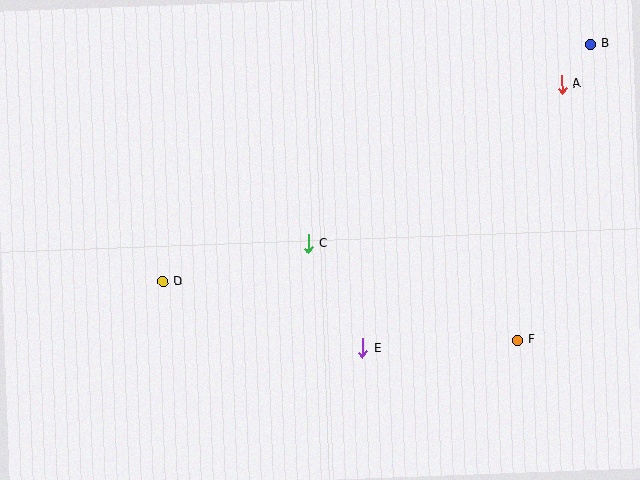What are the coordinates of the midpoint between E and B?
The midpoint between E and B is at (476, 196).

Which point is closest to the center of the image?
Point C at (309, 244) is closest to the center.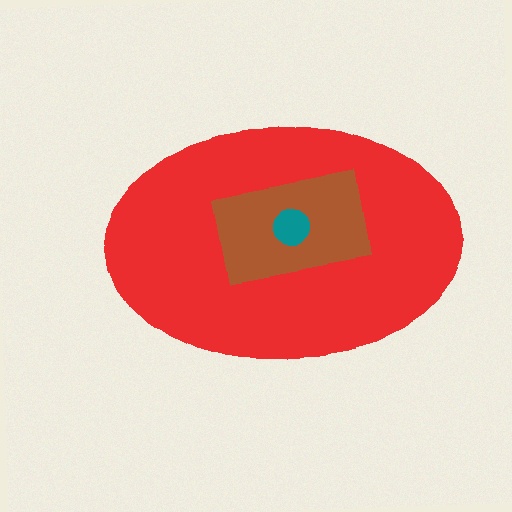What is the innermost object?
The teal circle.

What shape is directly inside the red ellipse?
The brown rectangle.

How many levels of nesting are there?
3.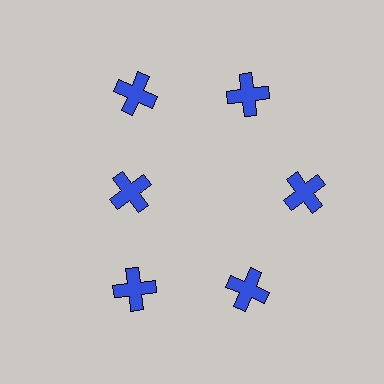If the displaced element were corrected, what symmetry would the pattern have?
It would have 6-fold rotational symmetry — the pattern would map onto itself every 60 degrees.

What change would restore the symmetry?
The symmetry would be restored by moving it outward, back onto the ring so that all 6 crosses sit at equal angles and equal distance from the center.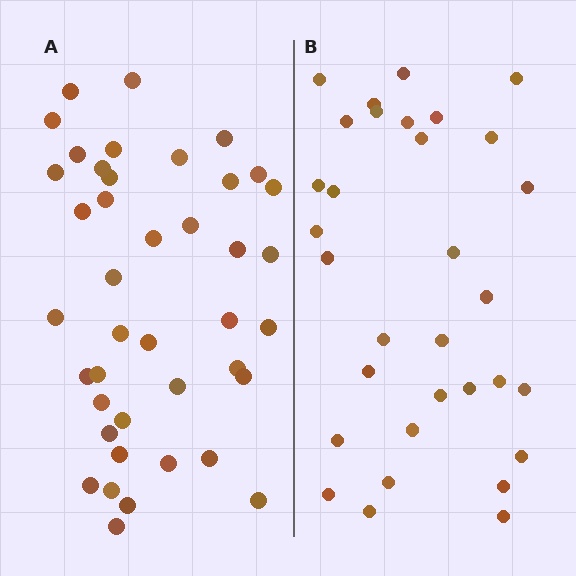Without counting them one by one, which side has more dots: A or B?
Region A (the left region) has more dots.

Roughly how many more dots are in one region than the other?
Region A has roughly 8 or so more dots than region B.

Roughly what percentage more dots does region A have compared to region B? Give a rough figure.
About 30% more.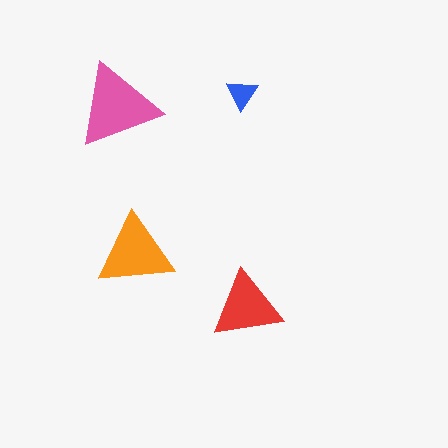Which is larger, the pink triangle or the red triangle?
The pink one.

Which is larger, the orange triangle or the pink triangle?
The pink one.